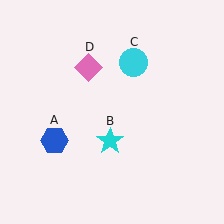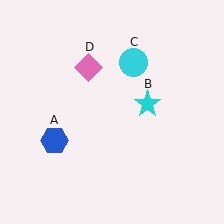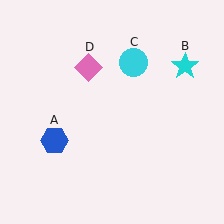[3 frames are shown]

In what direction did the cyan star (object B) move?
The cyan star (object B) moved up and to the right.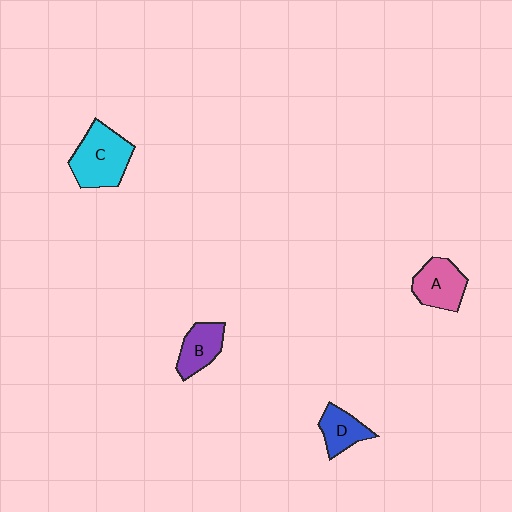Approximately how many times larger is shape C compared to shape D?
Approximately 1.8 times.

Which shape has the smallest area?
Shape D (blue).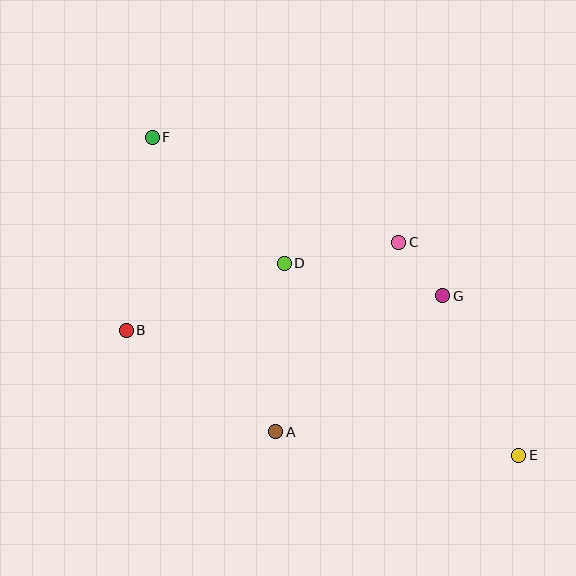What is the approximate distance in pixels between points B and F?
The distance between B and F is approximately 194 pixels.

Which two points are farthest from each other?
Points E and F are farthest from each other.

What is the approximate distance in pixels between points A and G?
The distance between A and G is approximately 215 pixels.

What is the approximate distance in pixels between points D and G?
The distance between D and G is approximately 162 pixels.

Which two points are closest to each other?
Points C and G are closest to each other.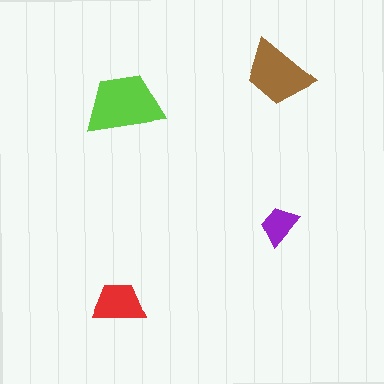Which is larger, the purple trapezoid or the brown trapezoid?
The brown one.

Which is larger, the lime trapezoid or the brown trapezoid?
The lime one.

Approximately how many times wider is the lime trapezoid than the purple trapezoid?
About 2 times wider.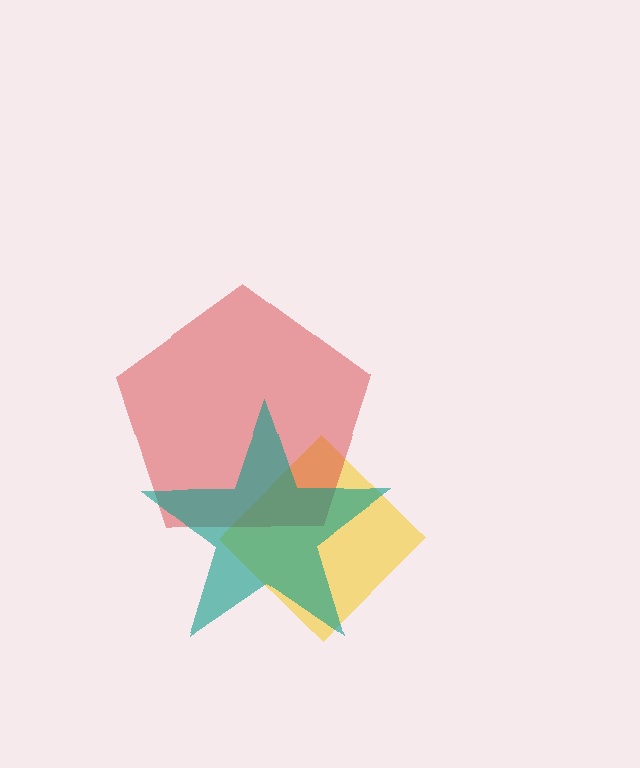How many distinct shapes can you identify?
There are 3 distinct shapes: a yellow diamond, a red pentagon, a teal star.